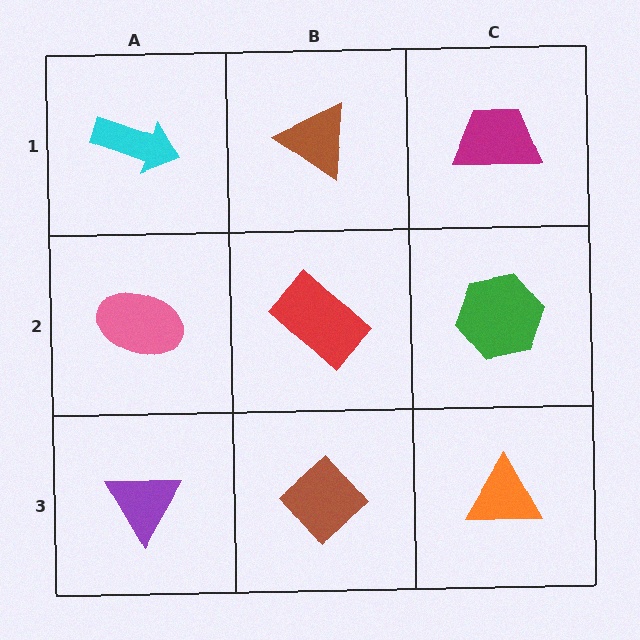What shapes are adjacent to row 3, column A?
A pink ellipse (row 2, column A), a brown diamond (row 3, column B).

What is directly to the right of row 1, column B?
A magenta trapezoid.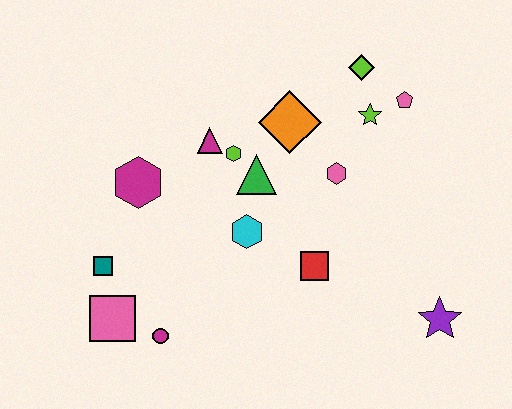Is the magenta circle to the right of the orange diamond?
No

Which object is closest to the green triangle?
The lime hexagon is closest to the green triangle.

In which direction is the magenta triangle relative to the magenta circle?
The magenta triangle is above the magenta circle.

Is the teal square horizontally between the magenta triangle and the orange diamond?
No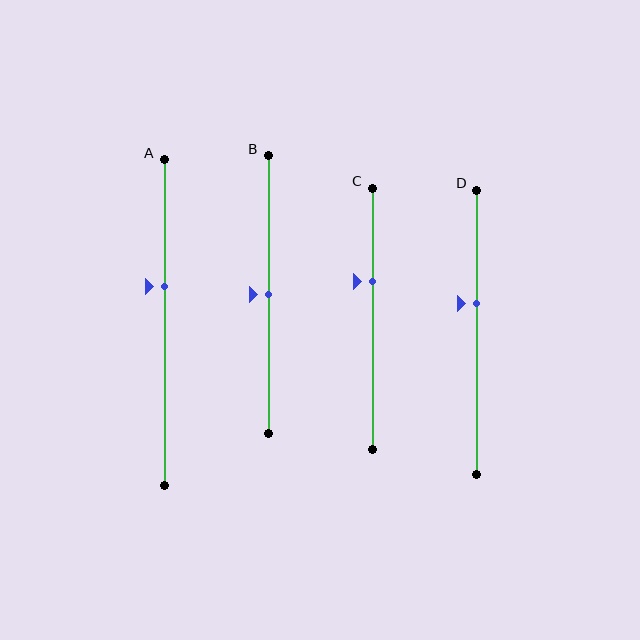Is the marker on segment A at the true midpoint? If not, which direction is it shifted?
No, the marker on segment A is shifted upward by about 11% of the segment length.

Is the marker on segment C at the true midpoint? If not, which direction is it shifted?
No, the marker on segment C is shifted upward by about 14% of the segment length.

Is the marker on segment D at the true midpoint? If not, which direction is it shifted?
No, the marker on segment D is shifted upward by about 10% of the segment length.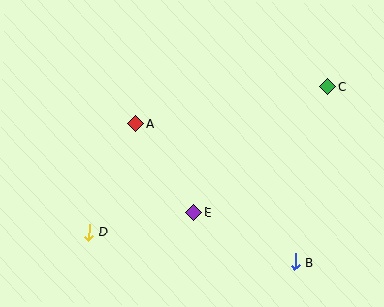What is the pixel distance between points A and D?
The distance between A and D is 118 pixels.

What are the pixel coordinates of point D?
Point D is at (89, 232).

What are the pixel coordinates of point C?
Point C is at (328, 87).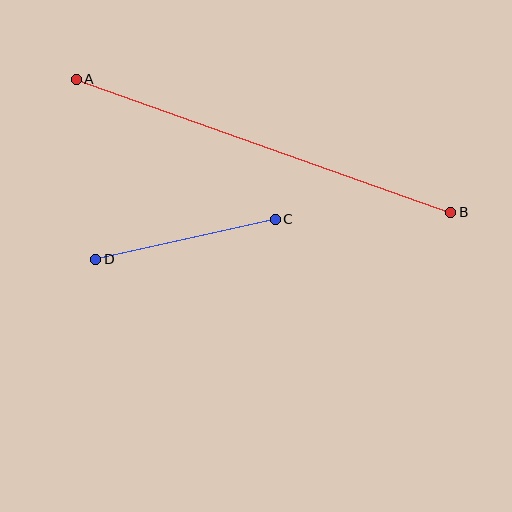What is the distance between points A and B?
The distance is approximately 397 pixels.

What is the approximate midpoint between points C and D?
The midpoint is at approximately (185, 239) pixels.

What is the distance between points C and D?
The distance is approximately 184 pixels.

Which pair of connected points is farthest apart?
Points A and B are farthest apart.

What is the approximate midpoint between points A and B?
The midpoint is at approximately (263, 146) pixels.